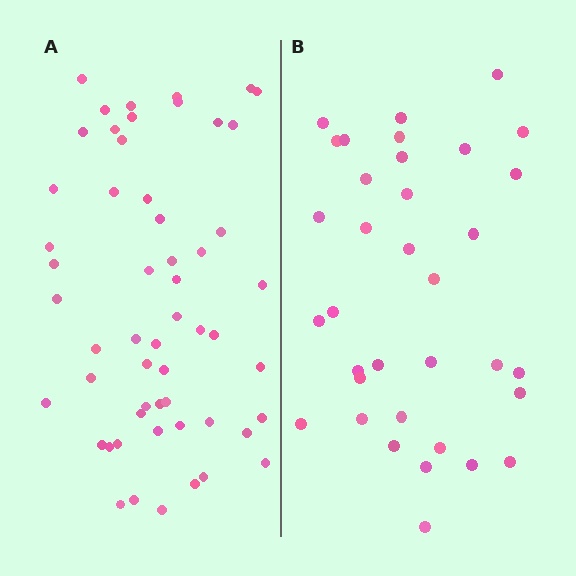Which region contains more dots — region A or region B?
Region A (the left region) has more dots.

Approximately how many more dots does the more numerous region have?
Region A has approximately 20 more dots than region B.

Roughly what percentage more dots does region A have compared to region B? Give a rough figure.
About 55% more.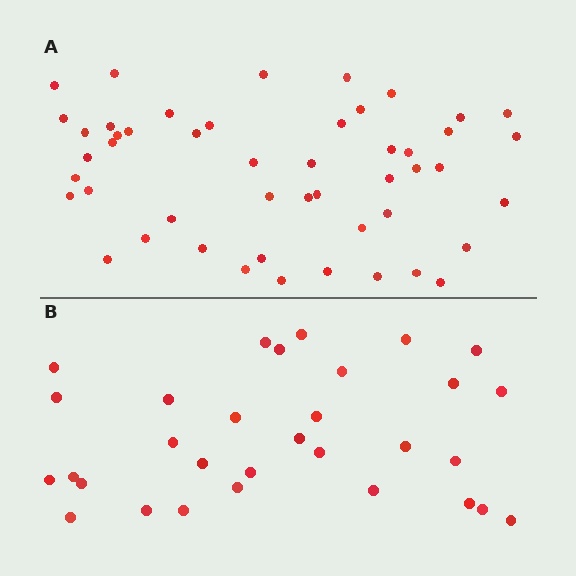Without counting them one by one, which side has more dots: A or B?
Region A (the top region) has more dots.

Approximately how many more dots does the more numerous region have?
Region A has approximately 20 more dots than region B.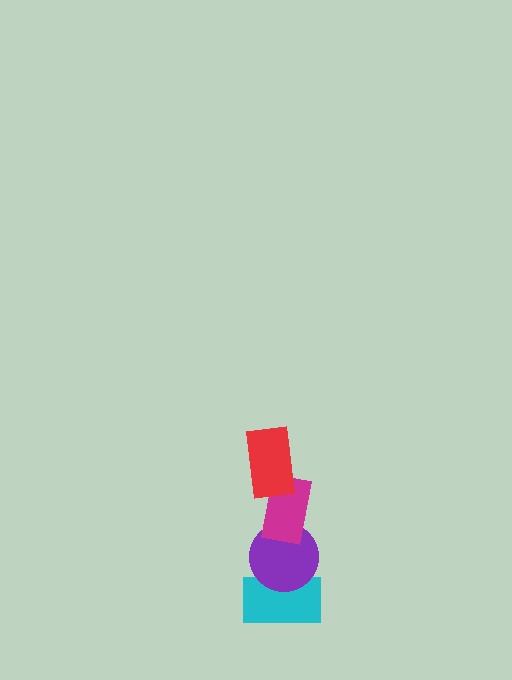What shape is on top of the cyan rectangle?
The purple circle is on top of the cyan rectangle.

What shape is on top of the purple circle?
The magenta rectangle is on top of the purple circle.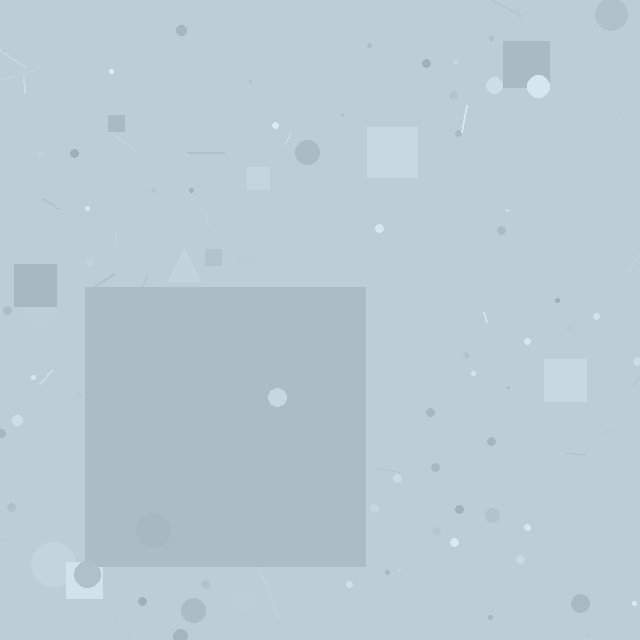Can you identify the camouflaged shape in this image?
The camouflaged shape is a square.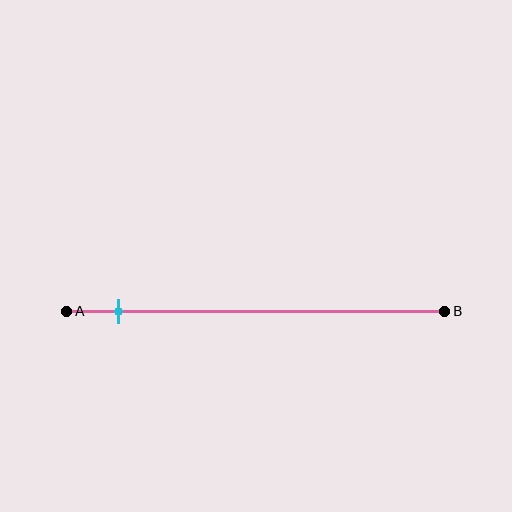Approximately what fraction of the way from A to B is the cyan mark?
The cyan mark is approximately 15% of the way from A to B.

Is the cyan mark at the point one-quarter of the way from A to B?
No, the mark is at about 15% from A, not at the 25% one-quarter point.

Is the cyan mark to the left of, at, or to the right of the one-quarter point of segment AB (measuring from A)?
The cyan mark is to the left of the one-quarter point of segment AB.